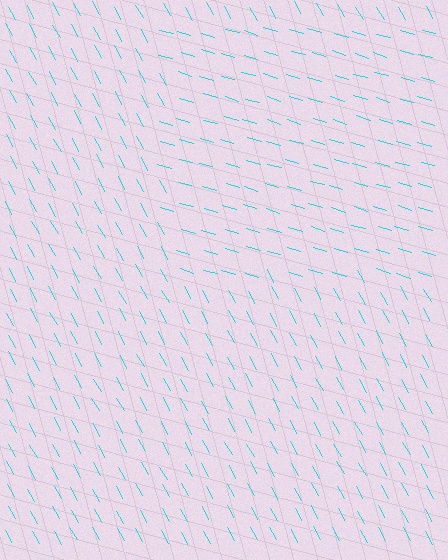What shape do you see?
I see a rectangle.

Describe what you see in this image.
The image is filled with small cyan line segments. A rectangle region in the image has lines oriented differently from the surrounding lines, creating a visible texture boundary.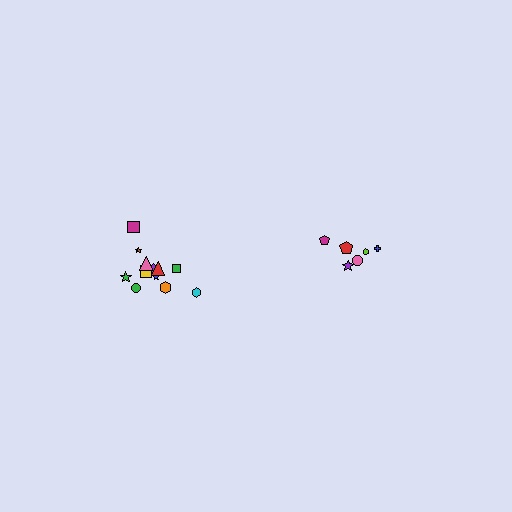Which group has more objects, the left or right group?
The left group.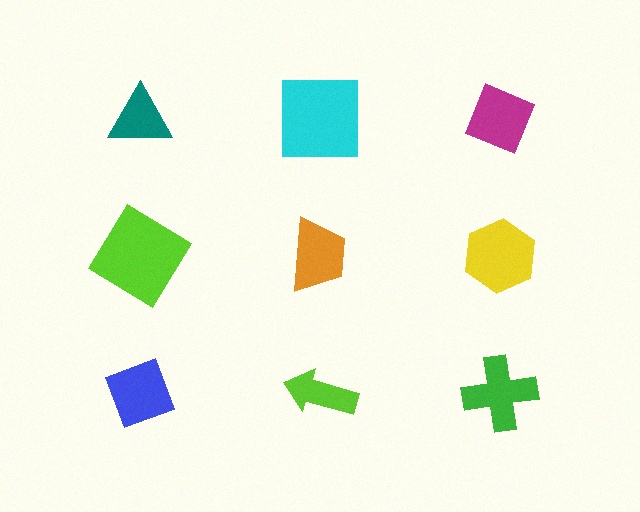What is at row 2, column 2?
An orange trapezoid.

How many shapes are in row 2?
3 shapes.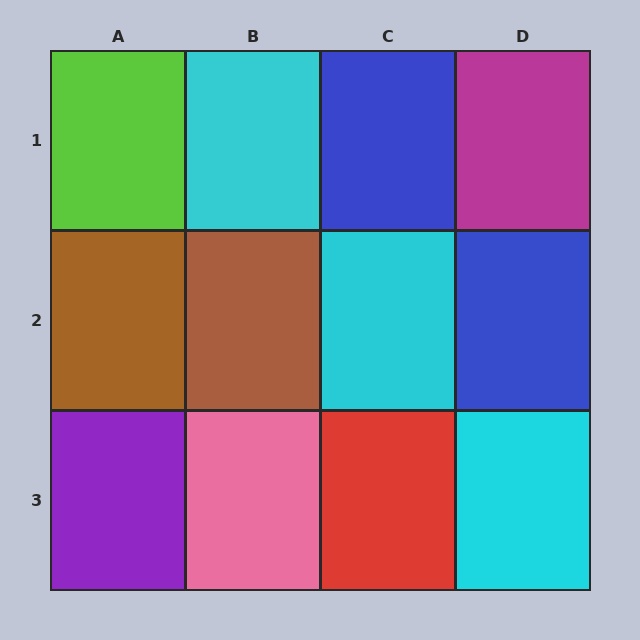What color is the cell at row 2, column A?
Brown.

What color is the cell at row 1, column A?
Lime.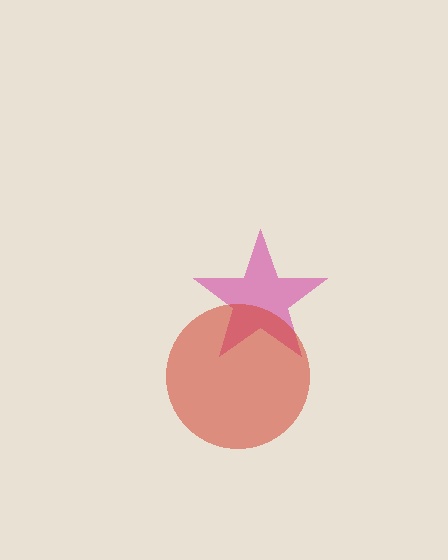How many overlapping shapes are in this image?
There are 2 overlapping shapes in the image.